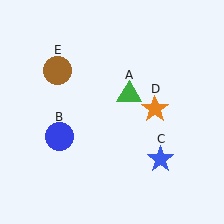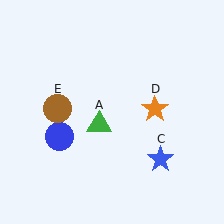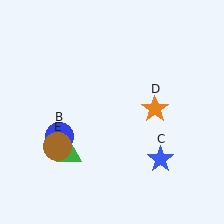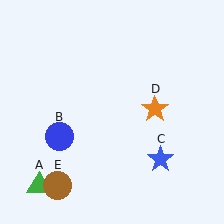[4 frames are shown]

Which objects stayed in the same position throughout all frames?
Blue circle (object B) and blue star (object C) and orange star (object D) remained stationary.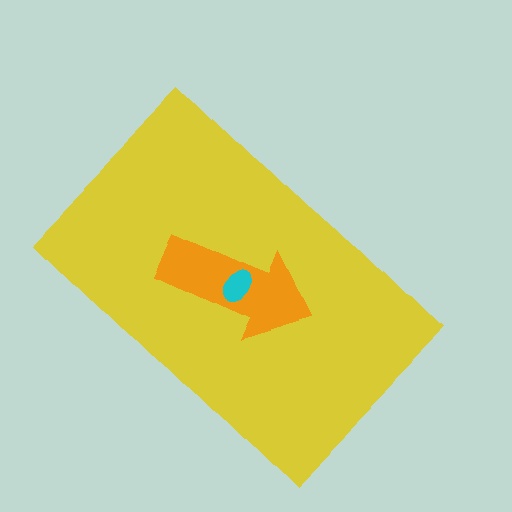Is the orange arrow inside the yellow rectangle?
Yes.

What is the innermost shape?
The cyan ellipse.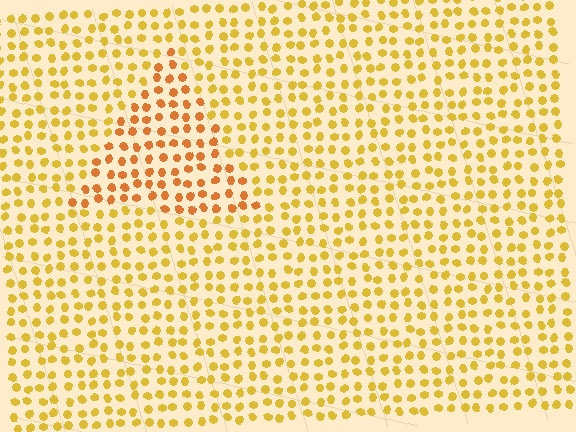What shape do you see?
I see a triangle.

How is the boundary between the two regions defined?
The boundary is defined purely by a slight shift in hue (about 24 degrees). Spacing, size, and orientation are identical on both sides.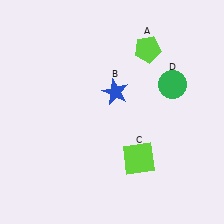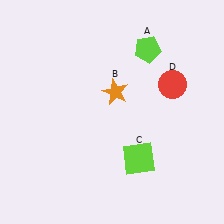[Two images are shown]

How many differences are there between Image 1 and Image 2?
There are 2 differences between the two images.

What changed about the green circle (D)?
In Image 1, D is green. In Image 2, it changed to red.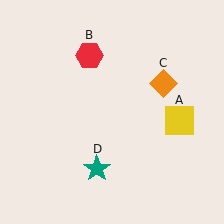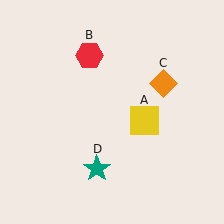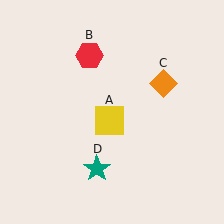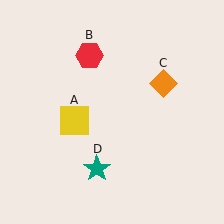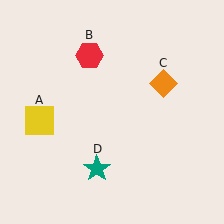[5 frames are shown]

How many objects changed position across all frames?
1 object changed position: yellow square (object A).